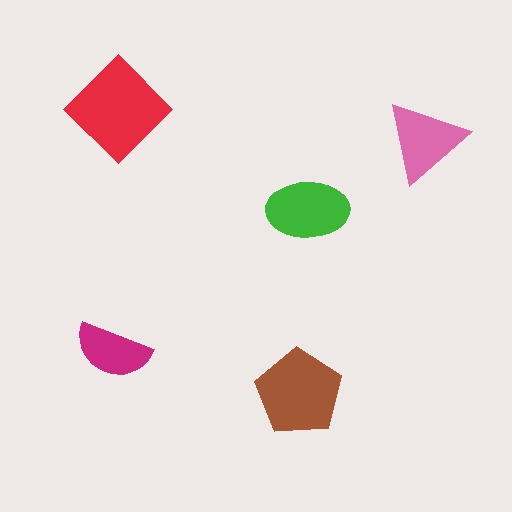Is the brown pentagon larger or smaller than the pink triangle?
Larger.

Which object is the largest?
The red diamond.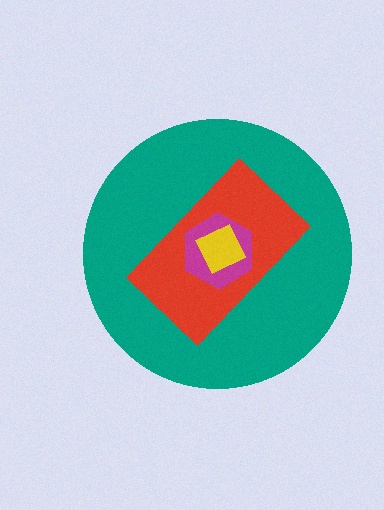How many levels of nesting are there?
4.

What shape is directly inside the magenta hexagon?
The yellow square.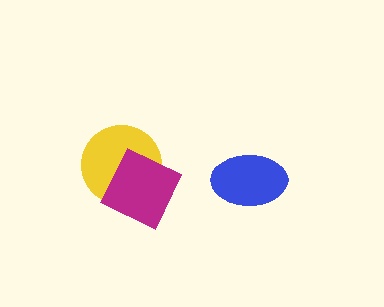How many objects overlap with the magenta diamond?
1 object overlaps with the magenta diamond.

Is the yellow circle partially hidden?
Yes, it is partially covered by another shape.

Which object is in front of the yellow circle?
The magenta diamond is in front of the yellow circle.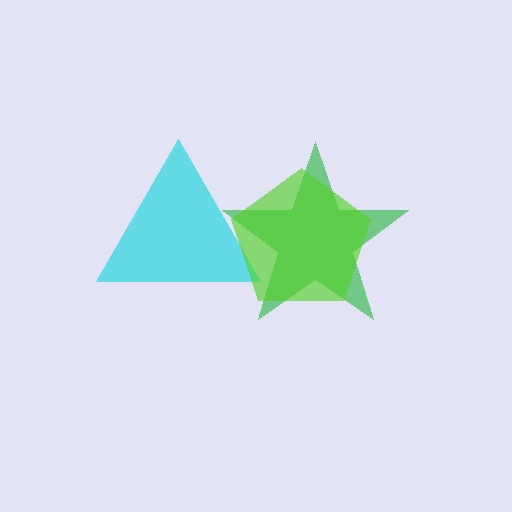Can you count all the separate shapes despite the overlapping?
Yes, there are 3 separate shapes.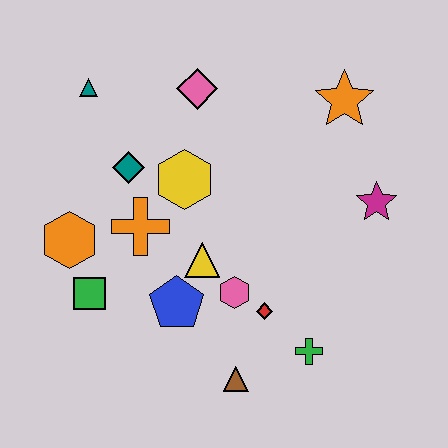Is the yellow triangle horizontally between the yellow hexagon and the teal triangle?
No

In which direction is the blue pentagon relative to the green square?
The blue pentagon is to the right of the green square.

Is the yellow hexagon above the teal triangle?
No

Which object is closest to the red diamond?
The pink hexagon is closest to the red diamond.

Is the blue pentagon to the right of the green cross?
No